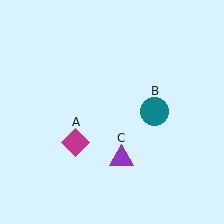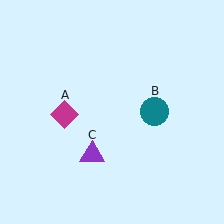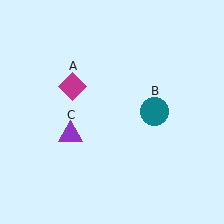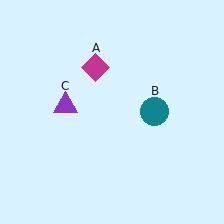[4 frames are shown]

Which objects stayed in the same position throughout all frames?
Teal circle (object B) remained stationary.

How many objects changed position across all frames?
2 objects changed position: magenta diamond (object A), purple triangle (object C).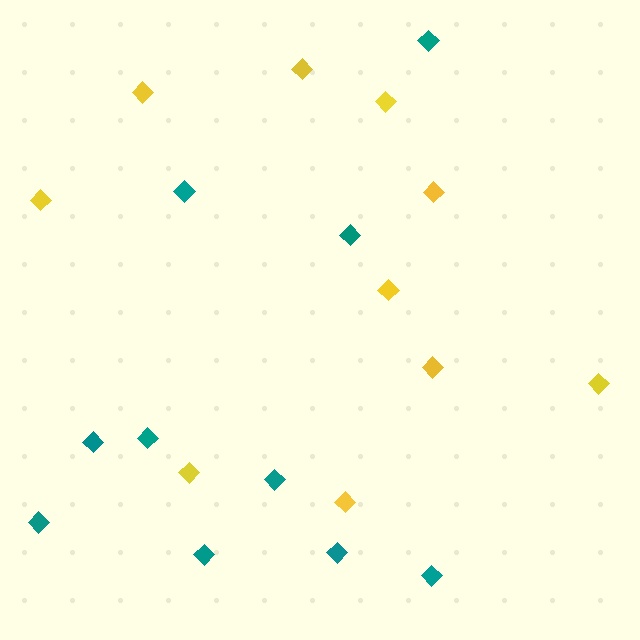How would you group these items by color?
There are 2 groups: one group of teal diamonds (10) and one group of yellow diamonds (10).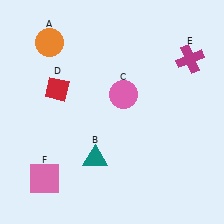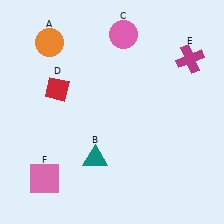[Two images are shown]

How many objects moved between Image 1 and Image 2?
1 object moved between the two images.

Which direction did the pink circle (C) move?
The pink circle (C) moved up.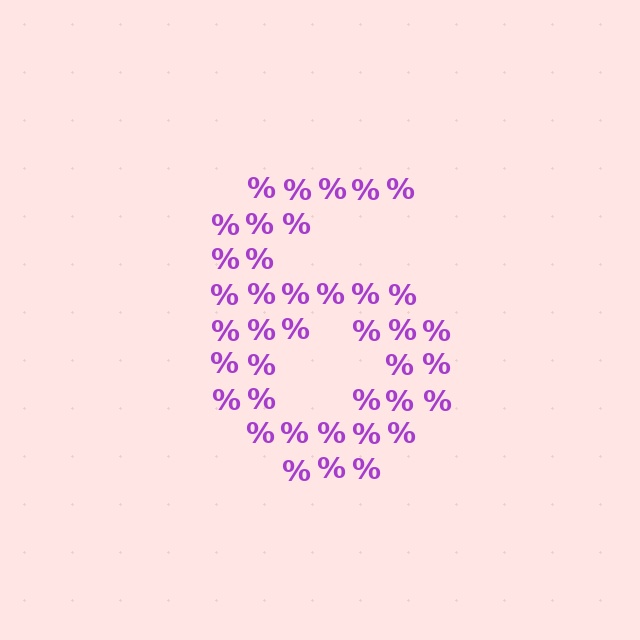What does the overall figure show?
The overall figure shows the digit 6.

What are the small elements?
The small elements are percent signs.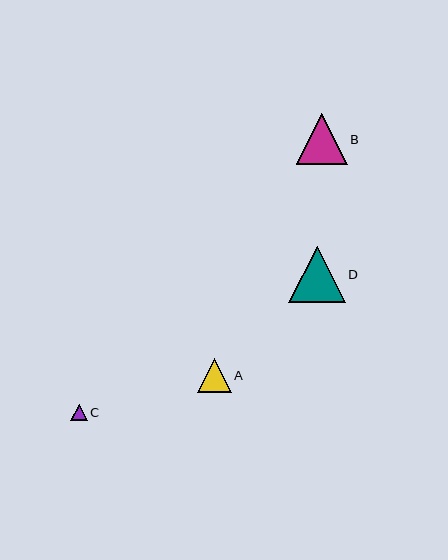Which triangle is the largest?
Triangle D is the largest with a size of approximately 56 pixels.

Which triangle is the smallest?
Triangle C is the smallest with a size of approximately 16 pixels.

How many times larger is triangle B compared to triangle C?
Triangle B is approximately 3.2 times the size of triangle C.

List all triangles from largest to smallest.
From largest to smallest: D, B, A, C.